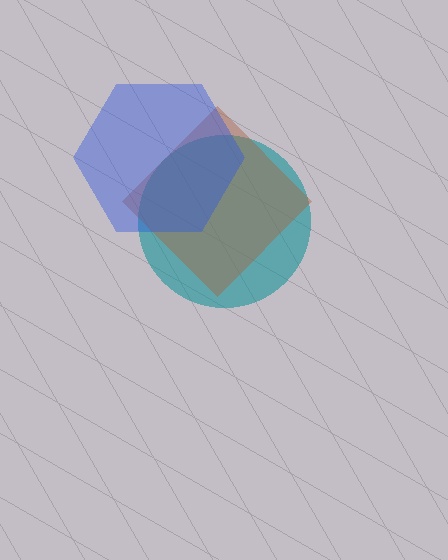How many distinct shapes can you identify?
There are 3 distinct shapes: a teal circle, a brown diamond, a blue hexagon.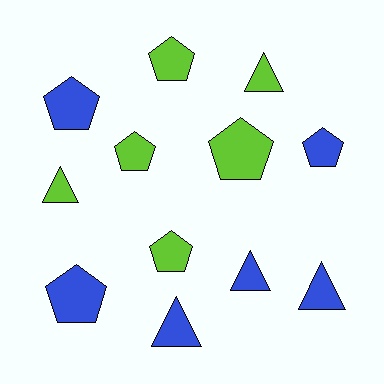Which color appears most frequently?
Lime, with 6 objects.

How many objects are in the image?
There are 12 objects.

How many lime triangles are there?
There are 2 lime triangles.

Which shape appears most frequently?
Pentagon, with 7 objects.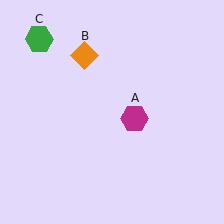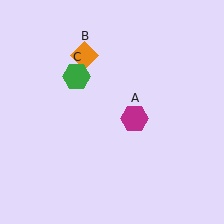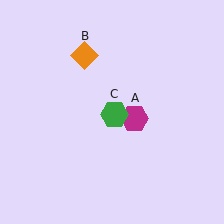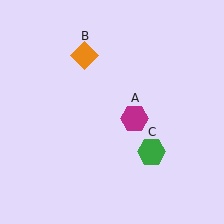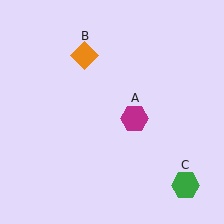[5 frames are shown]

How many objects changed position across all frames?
1 object changed position: green hexagon (object C).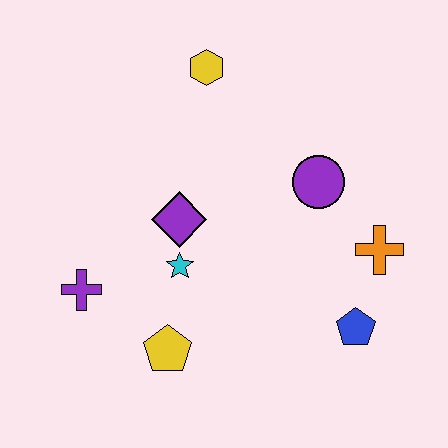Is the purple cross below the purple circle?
Yes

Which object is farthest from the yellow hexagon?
The blue pentagon is farthest from the yellow hexagon.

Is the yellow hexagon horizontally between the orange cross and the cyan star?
Yes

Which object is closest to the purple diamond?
The cyan star is closest to the purple diamond.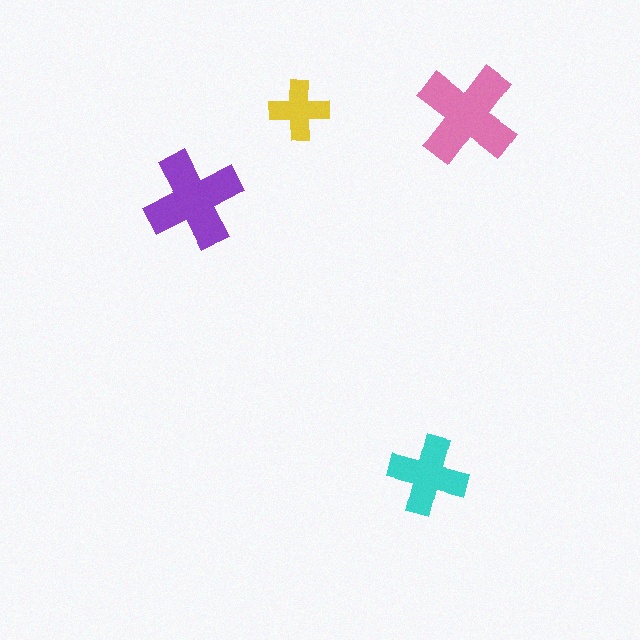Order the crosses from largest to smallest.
the pink one, the purple one, the cyan one, the yellow one.